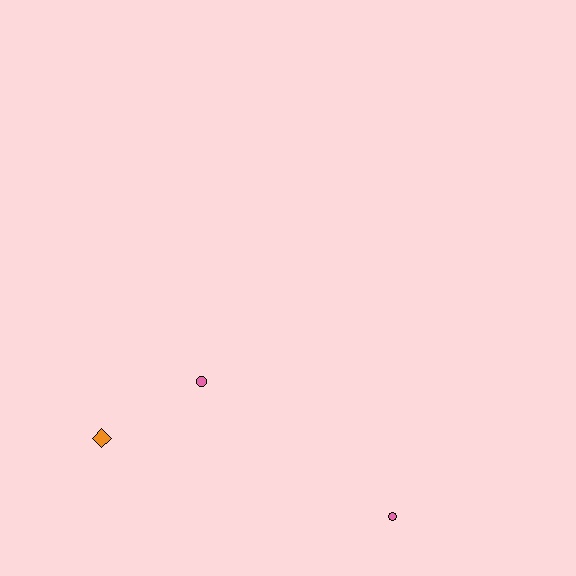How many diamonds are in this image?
There is 1 diamond.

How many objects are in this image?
There are 3 objects.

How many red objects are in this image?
There are no red objects.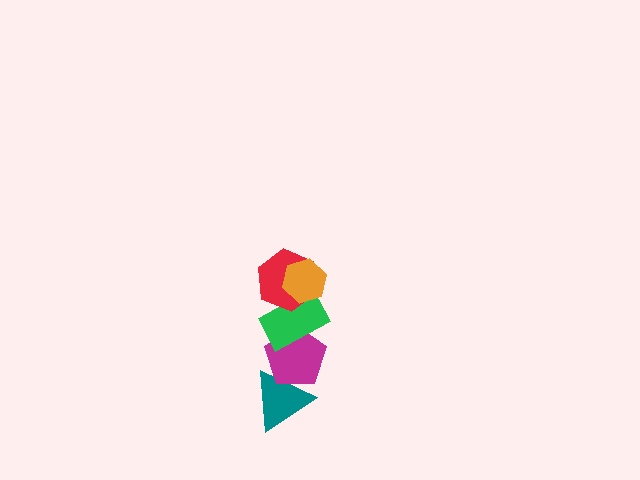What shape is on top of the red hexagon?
The orange hexagon is on top of the red hexagon.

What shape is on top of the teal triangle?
The magenta pentagon is on top of the teal triangle.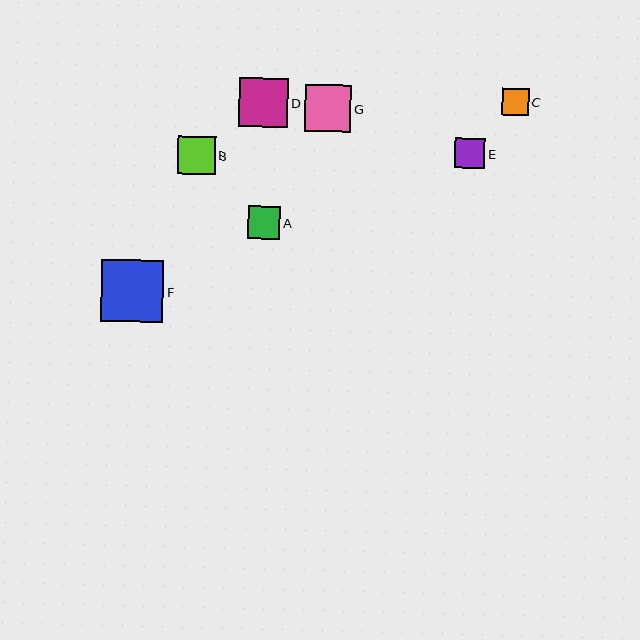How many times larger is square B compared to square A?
Square B is approximately 1.2 times the size of square A.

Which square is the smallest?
Square C is the smallest with a size of approximately 27 pixels.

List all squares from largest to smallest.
From largest to smallest: F, D, G, B, A, E, C.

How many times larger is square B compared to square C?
Square B is approximately 1.4 times the size of square C.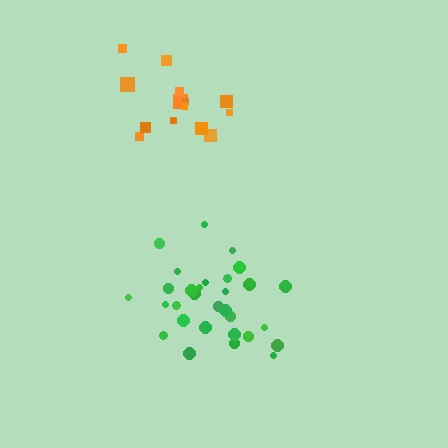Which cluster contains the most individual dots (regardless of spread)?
Green (30).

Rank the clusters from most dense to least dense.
green, orange.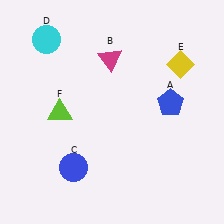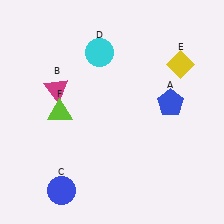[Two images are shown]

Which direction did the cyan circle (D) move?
The cyan circle (D) moved right.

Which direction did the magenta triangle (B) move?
The magenta triangle (B) moved left.